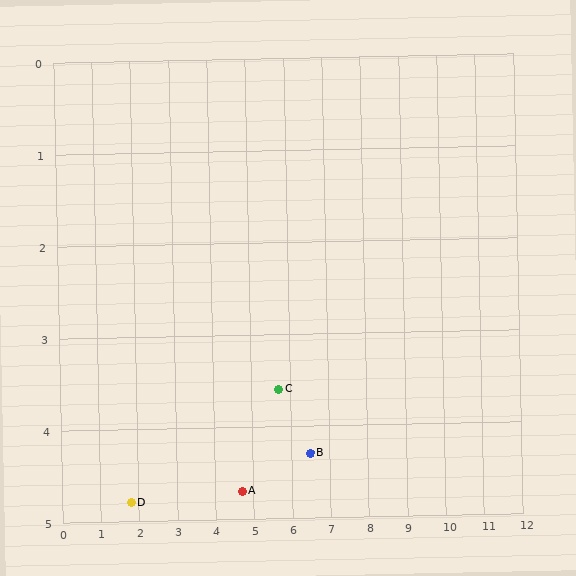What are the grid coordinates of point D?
Point D is at approximately (1.8, 4.8).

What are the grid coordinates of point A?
Point A is at approximately (4.7, 4.7).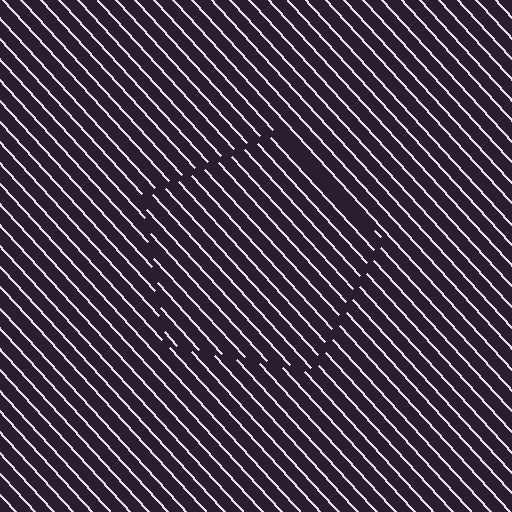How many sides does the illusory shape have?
5 sides — the line-ends trace a pentagon.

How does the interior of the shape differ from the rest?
The interior of the shape contains the same grating, shifted by half a period — the contour is defined by the phase discontinuity where line-ends from the inner and outer gratings abut.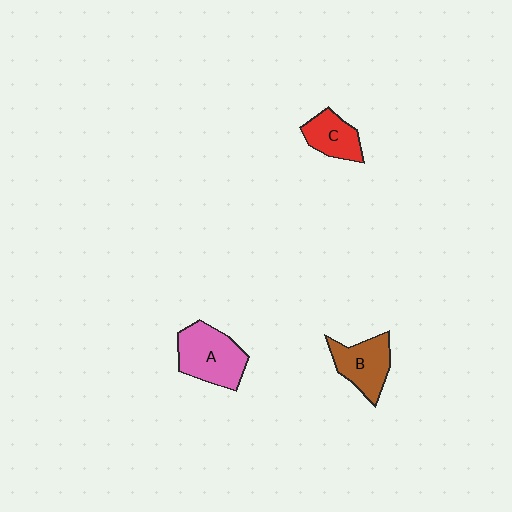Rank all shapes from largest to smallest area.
From largest to smallest: A (pink), B (brown), C (red).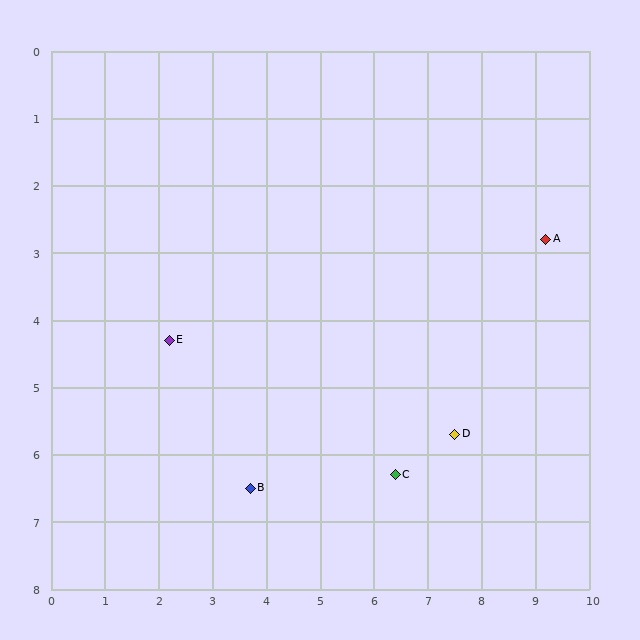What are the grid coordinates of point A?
Point A is at approximately (9.2, 2.8).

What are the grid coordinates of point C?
Point C is at approximately (6.4, 6.3).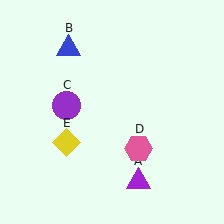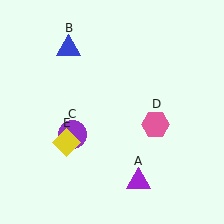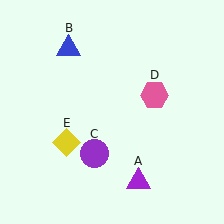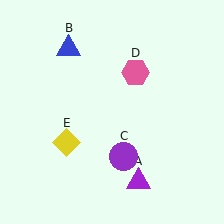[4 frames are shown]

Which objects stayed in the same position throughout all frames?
Purple triangle (object A) and blue triangle (object B) and yellow diamond (object E) remained stationary.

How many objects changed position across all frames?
2 objects changed position: purple circle (object C), pink hexagon (object D).